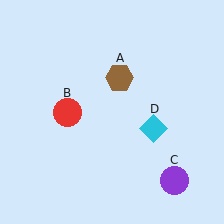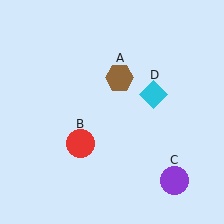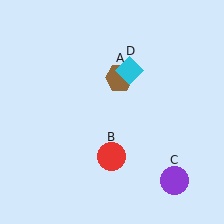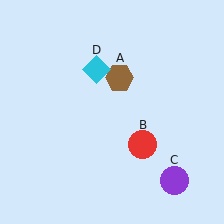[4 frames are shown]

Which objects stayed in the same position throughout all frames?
Brown hexagon (object A) and purple circle (object C) remained stationary.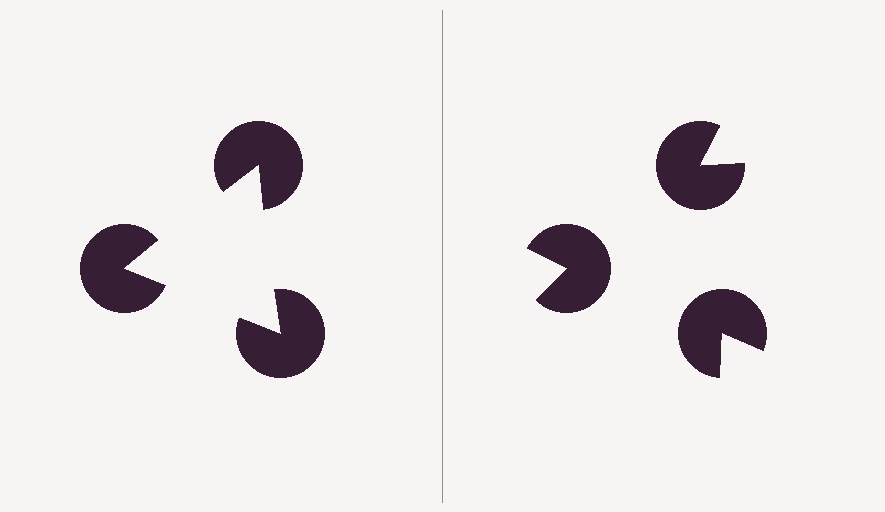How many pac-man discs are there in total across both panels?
6 — 3 on each side.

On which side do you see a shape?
An illusory triangle appears on the left side. On the right side the wedge cuts are rotated, so no coherent shape forms.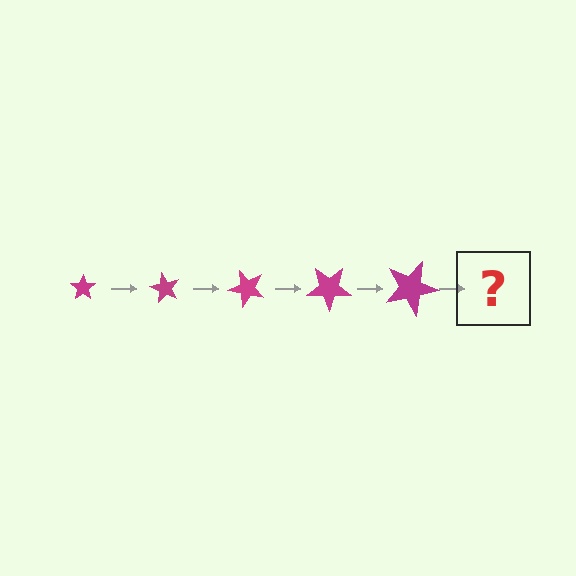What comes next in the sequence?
The next element should be a star, larger than the previous one and rotated 300 degrees from the start.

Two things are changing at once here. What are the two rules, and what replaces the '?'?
The two rules are that the star grows larger each step and it rotates 60 degrees each step. The '?' should be a star, larger than the previous one and rotated 300 degrees from the start.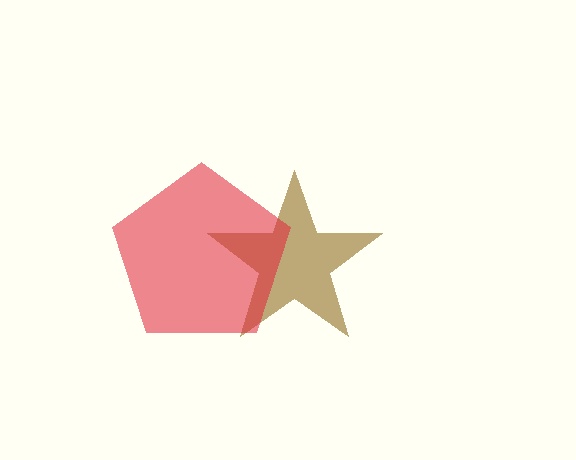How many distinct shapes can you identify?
There are 2 distinct shapes: a brown star, a red pentagon.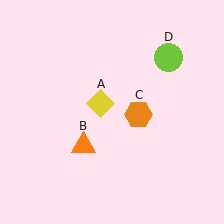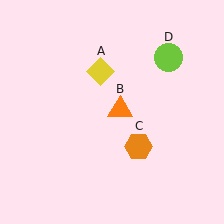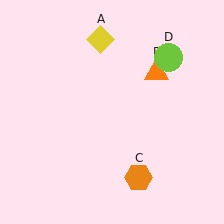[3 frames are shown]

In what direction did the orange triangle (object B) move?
The orange triangle (object B) moved up and to the right.